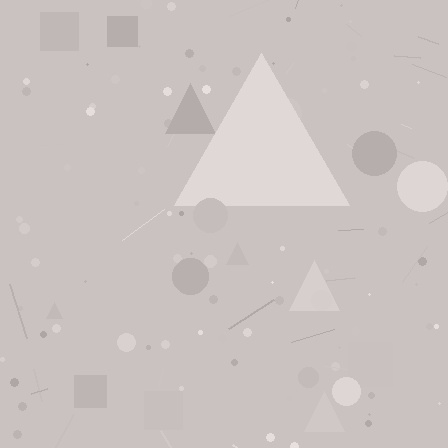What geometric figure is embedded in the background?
A triangle is embedded in the background.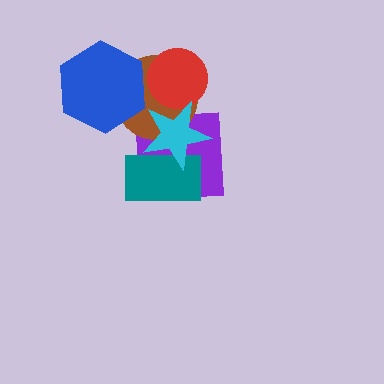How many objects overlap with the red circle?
2 objects overlap with the red circle.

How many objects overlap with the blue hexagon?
1 object overlaps with the blue hexagon.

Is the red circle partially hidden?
Yes, it is partially covered by another shape.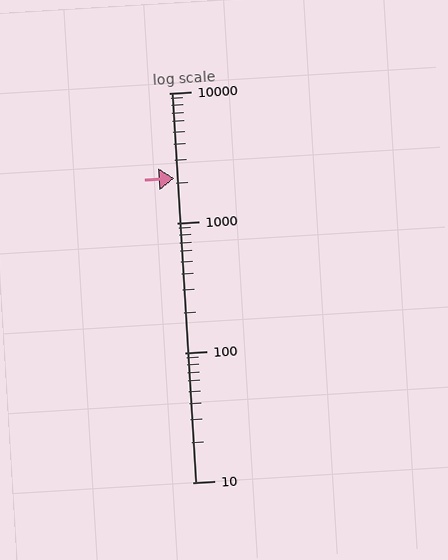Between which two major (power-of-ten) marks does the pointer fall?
The pointer is between 1000 and 10000.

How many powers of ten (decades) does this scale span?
The scale spans 3 decades, from 10 to 10000.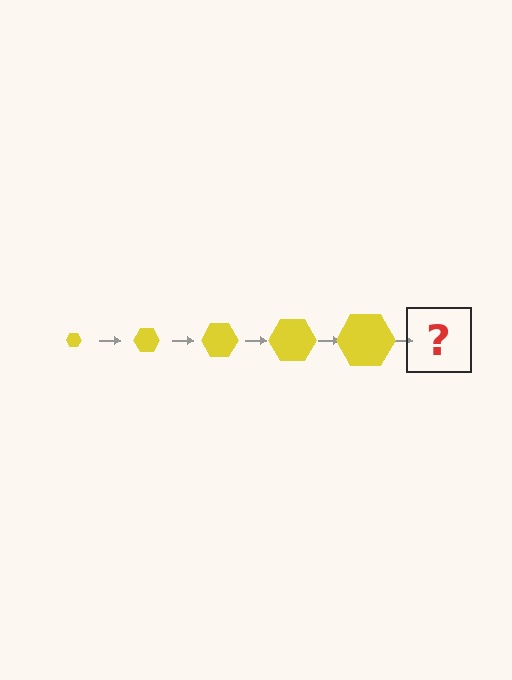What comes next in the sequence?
The next element should be a yellow hexagon, larger than the previous one.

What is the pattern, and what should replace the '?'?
The pattern is that the hexagon gets progressively larger each step. The '?' should be a yellow hexagon, larger than the previous one.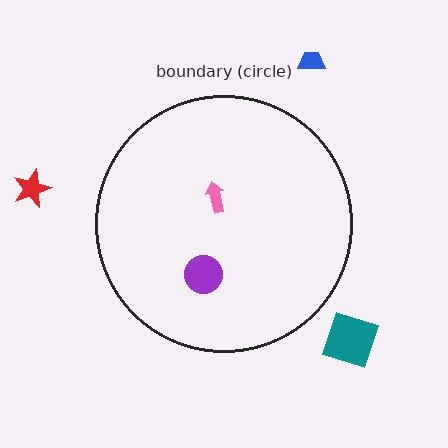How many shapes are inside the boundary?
2 inside, 3 outside.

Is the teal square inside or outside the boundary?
Outside.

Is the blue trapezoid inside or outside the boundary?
Outside.